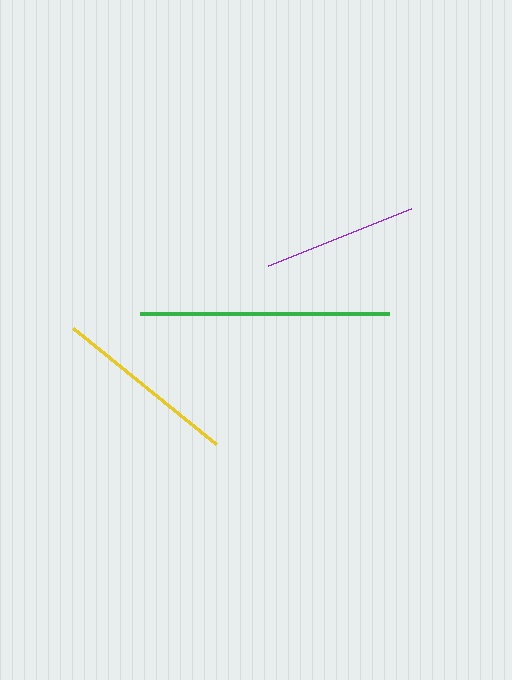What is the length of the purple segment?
The purple segment is approximately 154 pixels long.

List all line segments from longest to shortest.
From longest to shortest: green, yellow, purple.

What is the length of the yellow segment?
The yellow segment is approximately 183 pixels long.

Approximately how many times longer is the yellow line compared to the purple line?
The yellow line is approximately 1.2 times the length of the purple line.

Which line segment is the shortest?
The purple line is the shortest at approximately 154 pixels.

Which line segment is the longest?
The green line is the longest at approximately 249 pixels.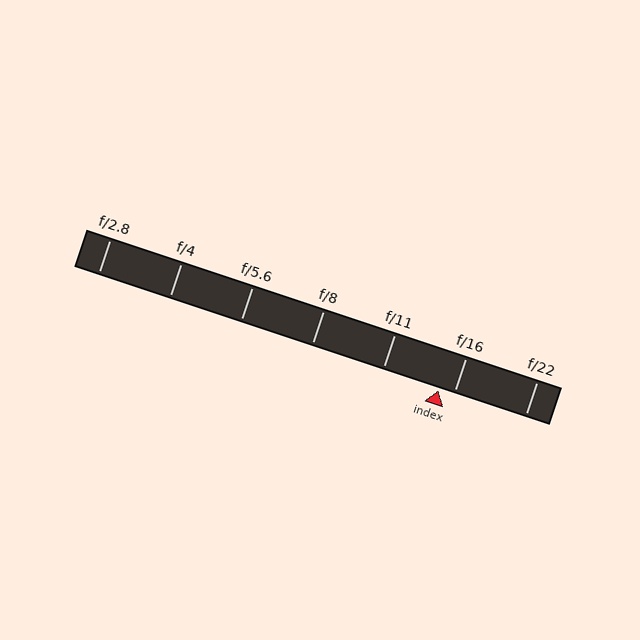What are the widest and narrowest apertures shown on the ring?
The widest aperture shown is f/2.8 and the narrowest is f/22.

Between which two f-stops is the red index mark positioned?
The index mark is between f/11 and f/16.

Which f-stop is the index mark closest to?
The index mark is closest to f/16.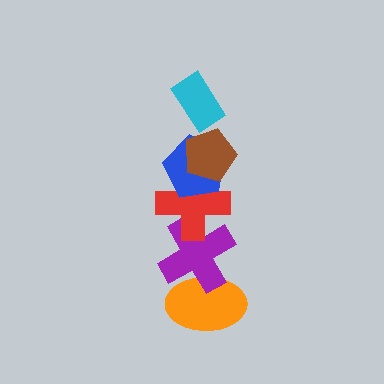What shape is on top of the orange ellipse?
The purple cross is on top of the orange ellipse.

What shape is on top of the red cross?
The blue pentagon is on top of the red cross.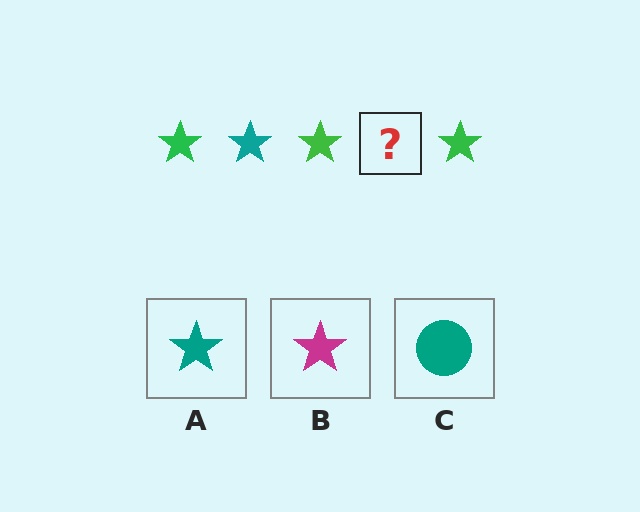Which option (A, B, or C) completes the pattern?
A.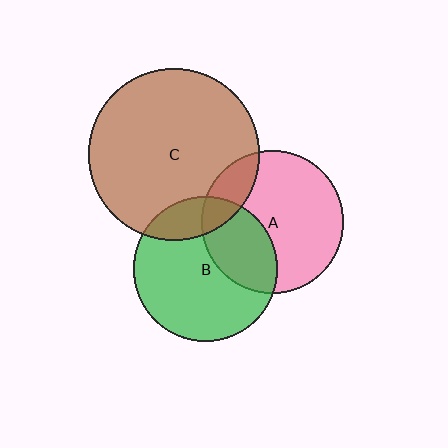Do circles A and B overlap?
Yes.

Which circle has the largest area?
Circle C (brown).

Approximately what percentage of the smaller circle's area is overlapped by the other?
Approximately 30%.